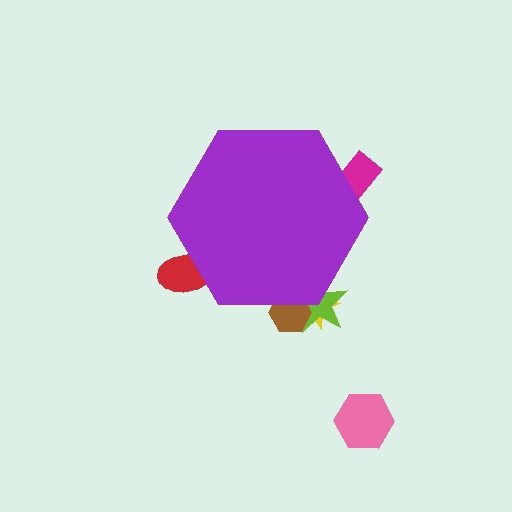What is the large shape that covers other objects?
A purple hexagon.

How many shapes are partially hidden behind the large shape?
5 shapes are partially hidden.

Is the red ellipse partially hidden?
Yes, the red ellipse is partially hidden behind the purple hexagon.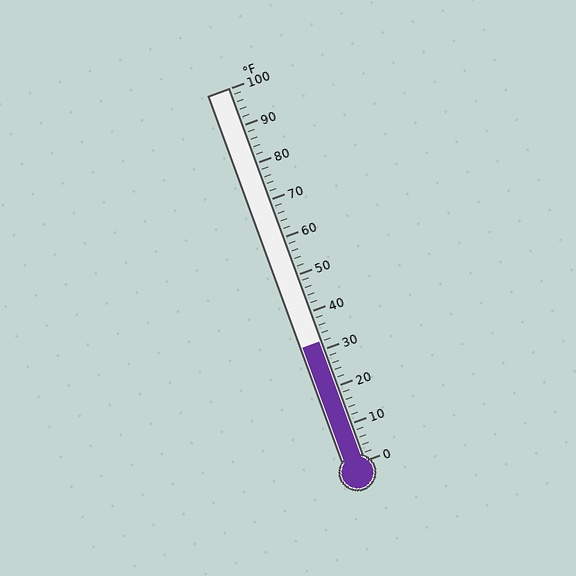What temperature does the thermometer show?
The thermometer shows approximately 32°F.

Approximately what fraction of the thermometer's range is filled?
The thermometer is filled to approximately 30% of its range.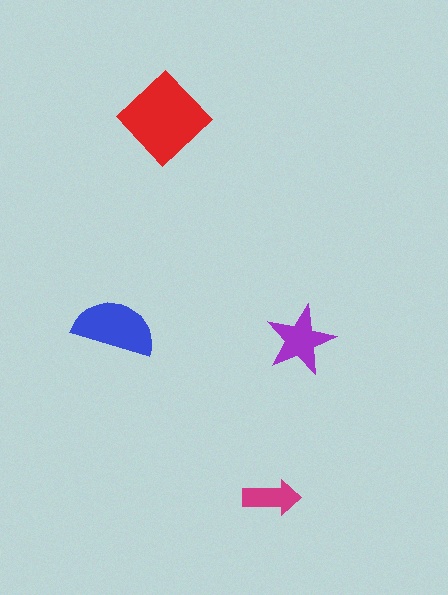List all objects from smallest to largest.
The magenta arrow, the purple star, the blue semicircle, the red diamond.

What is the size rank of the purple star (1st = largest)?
3rd.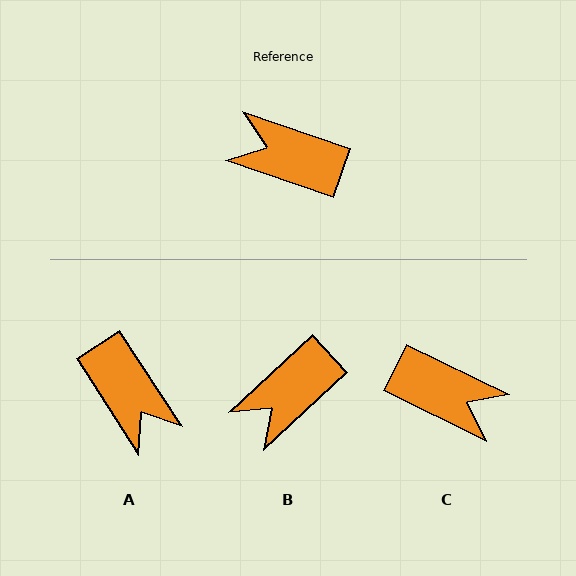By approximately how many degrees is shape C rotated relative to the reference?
Approximately 173 degrees counter-clockwise.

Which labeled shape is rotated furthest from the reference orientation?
C, about 173 degrees away.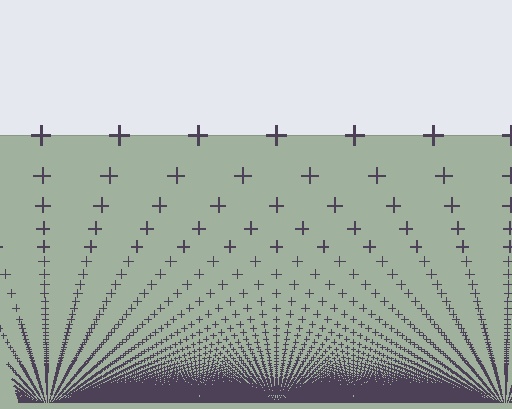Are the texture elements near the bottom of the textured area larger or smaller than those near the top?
Smaller. The gradient is inverted — elements near the bottom are smaller and denser.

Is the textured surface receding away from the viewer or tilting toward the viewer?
The surface appears to tilt toward the viewer. Texture elements get larger and sparser toward the top.